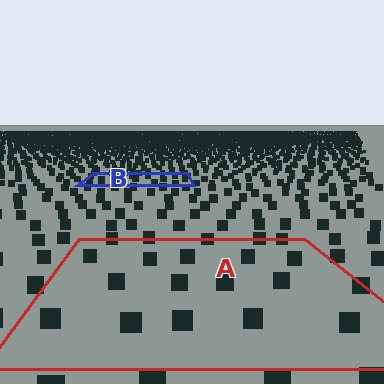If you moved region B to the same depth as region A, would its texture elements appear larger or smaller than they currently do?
They would appear larger. At a closer depth, the same texture elements are projected at a bigger on-screen size.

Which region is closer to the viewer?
Region A is closer. The texture elements there are larger and more spread out.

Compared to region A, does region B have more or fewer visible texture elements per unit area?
Region B has more texture elements per unit area — they are packed more densely because it is farther away.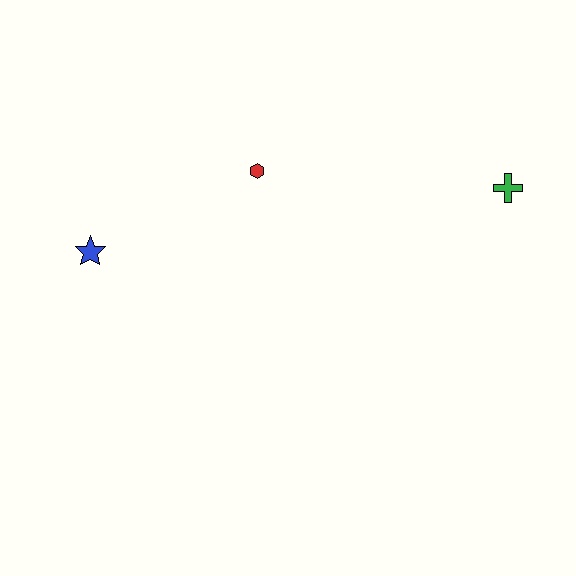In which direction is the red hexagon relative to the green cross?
The red hexagon is to the left of the green cross.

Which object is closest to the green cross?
The red hexagon is closest to the green cross.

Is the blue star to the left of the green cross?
Yes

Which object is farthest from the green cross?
The blue star is farthest from the green cross.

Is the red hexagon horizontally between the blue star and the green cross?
Yes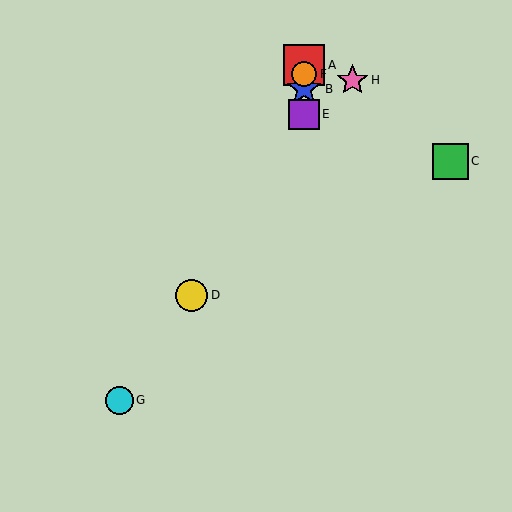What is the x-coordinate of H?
Object H is at x≈353.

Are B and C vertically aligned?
No, B is at x≈304 and C is at x≈450.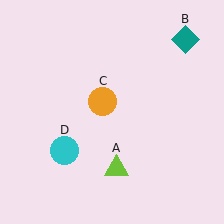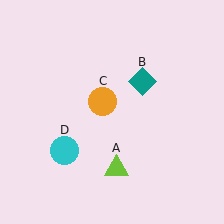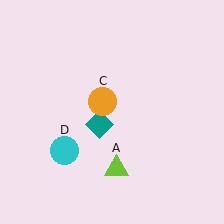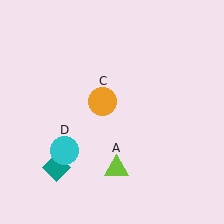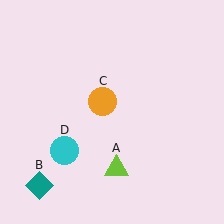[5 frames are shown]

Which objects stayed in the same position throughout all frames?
Lime triangle (object A) and orange circle (object C) and cyan circle (object D) remained stationary.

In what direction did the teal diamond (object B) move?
The teal diamond (object B) moved down and to the left.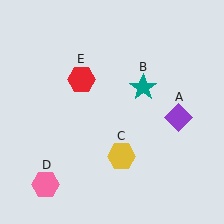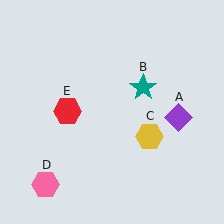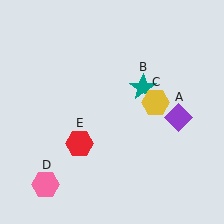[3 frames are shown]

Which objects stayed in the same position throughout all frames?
Purple diamond (object A) and teal star (object B) and pink hexagon (object D) remained stationary.